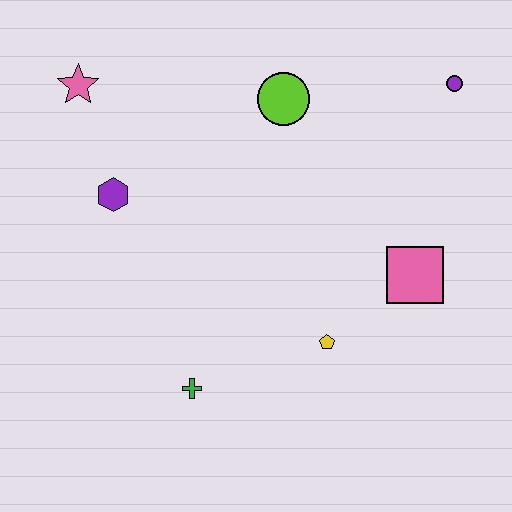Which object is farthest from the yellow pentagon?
The pink star is farthest from the yellow pentagon.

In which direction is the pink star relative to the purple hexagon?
The pink star is above the purple hexagon.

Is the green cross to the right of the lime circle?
No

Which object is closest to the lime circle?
The purple circle is closest to the lime circle.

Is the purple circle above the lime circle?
Yes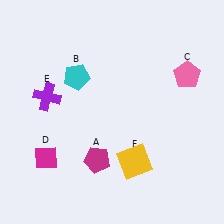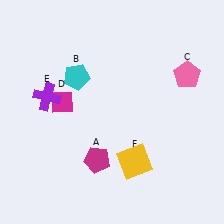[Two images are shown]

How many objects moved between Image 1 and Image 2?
1 object moved between the two images.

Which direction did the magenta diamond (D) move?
The magenta diamond (D) moved up.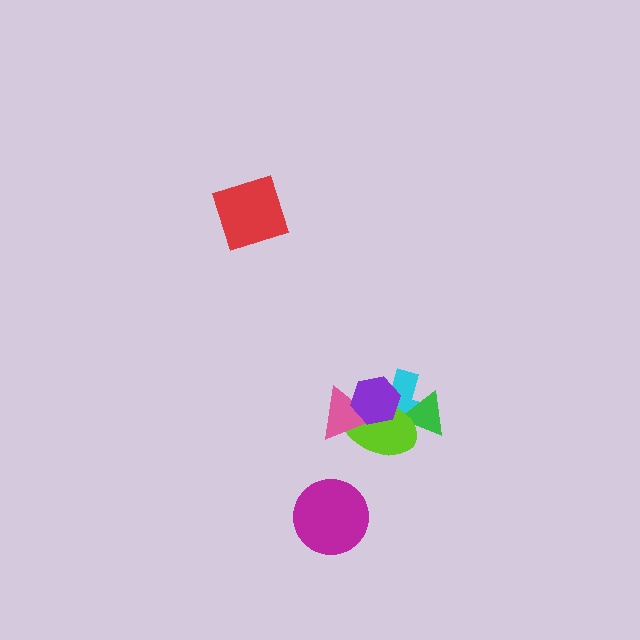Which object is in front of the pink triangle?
The purple hexagon is in front of the pink triangle.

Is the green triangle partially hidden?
Yes, it is partially covered by another shape.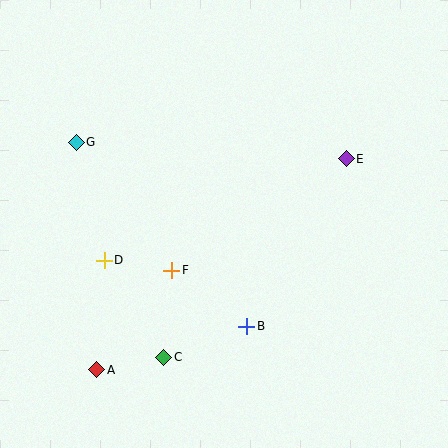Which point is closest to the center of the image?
Point F at (172, 270) is closest to the center.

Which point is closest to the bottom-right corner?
Point B is closest to the bottom-right corner.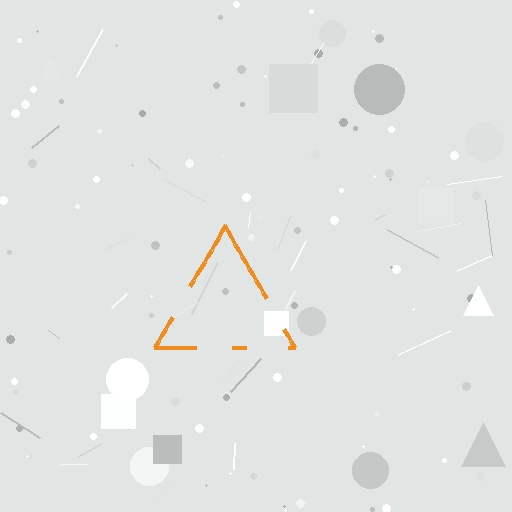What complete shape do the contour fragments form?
The contour fragments form a triangle.